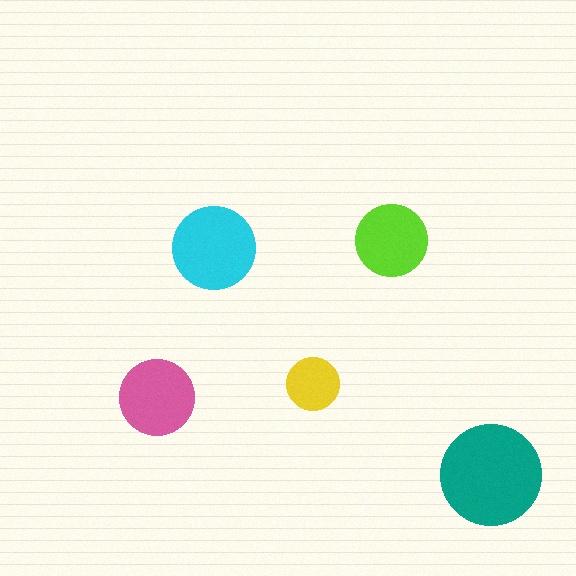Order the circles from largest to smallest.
the teal one, the cyan one, the pink one, the lime one, the yellow one.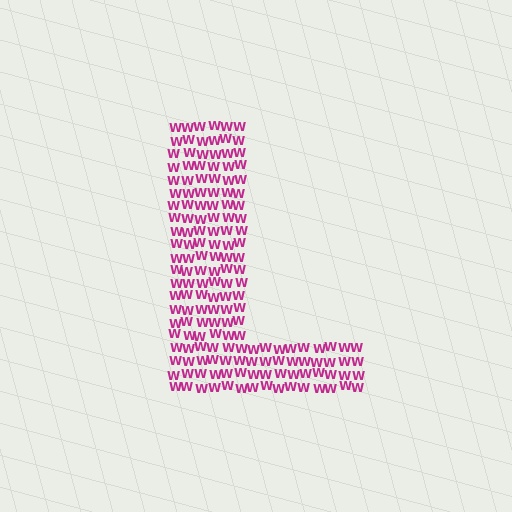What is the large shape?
The large shape is the letter L.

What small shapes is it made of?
It is made of small letter W's.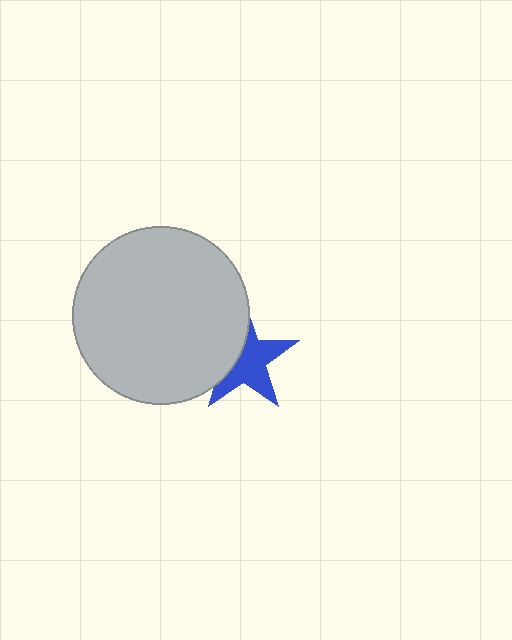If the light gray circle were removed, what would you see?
You would see the complete blue star.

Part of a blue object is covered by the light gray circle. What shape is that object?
It is a star.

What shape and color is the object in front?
The object in front is a light gray circle.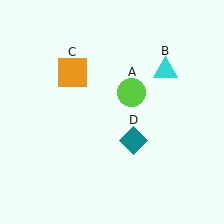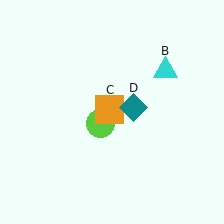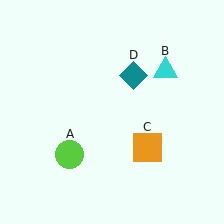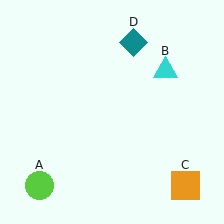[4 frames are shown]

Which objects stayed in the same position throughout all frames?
Cyan triangle (object B) remained stationary.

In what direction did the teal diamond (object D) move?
The teal diamond (object D) moved up.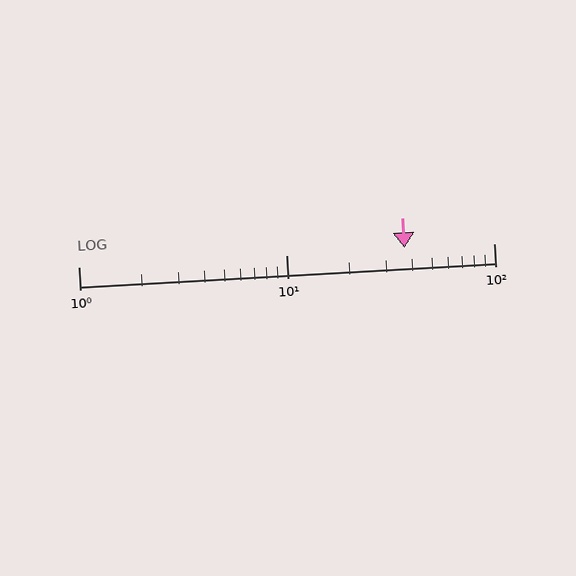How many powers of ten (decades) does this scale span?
The scale spans 2 decades, from 1 to 100.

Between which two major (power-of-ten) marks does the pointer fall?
The pointer is between 10 and 100.